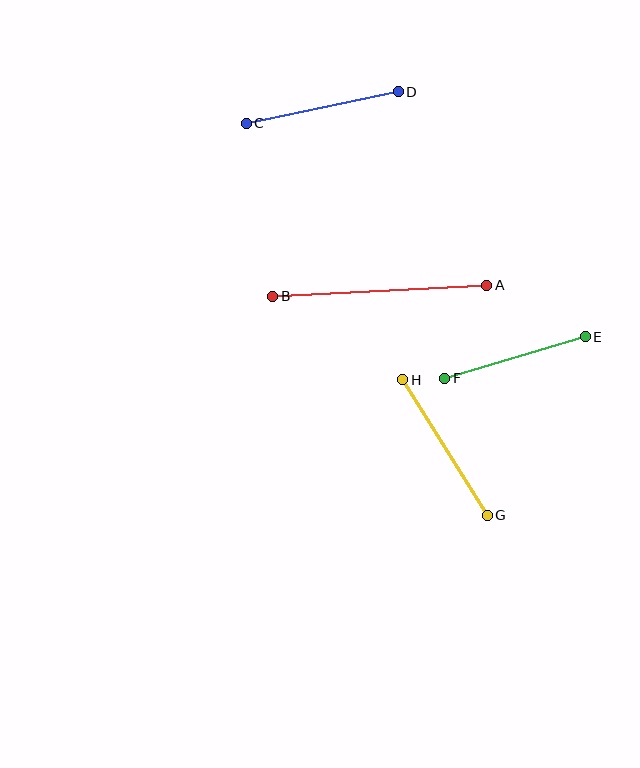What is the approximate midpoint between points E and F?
The midpoint is at approximately (515, 358) pixels.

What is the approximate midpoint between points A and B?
The midpoint is at approximately (380, 291) pixels.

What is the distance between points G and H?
The distance is approximately 159 pixels.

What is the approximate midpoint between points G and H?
The midpoint is at approximately (445, 447) pixels.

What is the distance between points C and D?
The distance is approximately 155 pixels.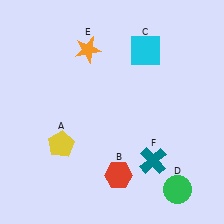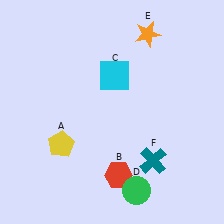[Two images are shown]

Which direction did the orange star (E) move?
The orange star (E) moved right.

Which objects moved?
The objects that moved are: the cyan square (C), the green circle (D), the orange star (E).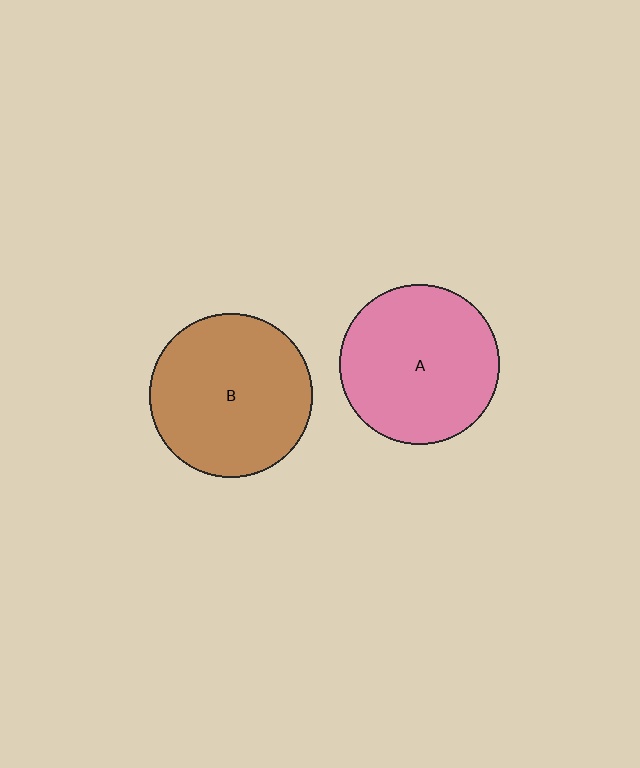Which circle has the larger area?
Circle B (brown).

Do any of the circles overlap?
No, none of the circles overlap.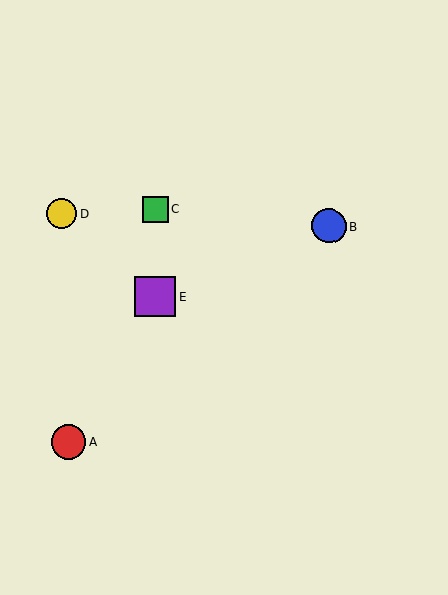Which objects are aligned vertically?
Objects C, E are aligned vertically.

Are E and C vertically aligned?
Yes, both are at x≈155.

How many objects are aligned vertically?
2 objects (C, E) are aligned vertically.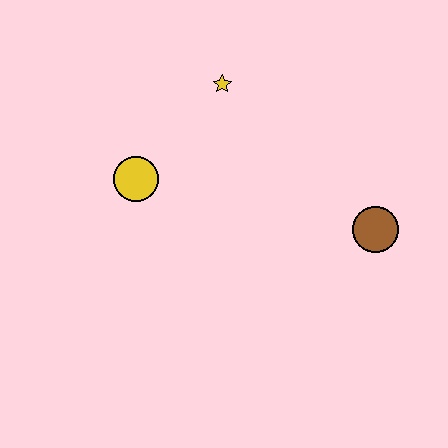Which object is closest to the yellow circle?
The yellow star is closest to the yellow circle.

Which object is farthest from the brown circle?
The yellow circle is farthest from the brown circle.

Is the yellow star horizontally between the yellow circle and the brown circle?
Yes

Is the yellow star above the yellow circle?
Yes